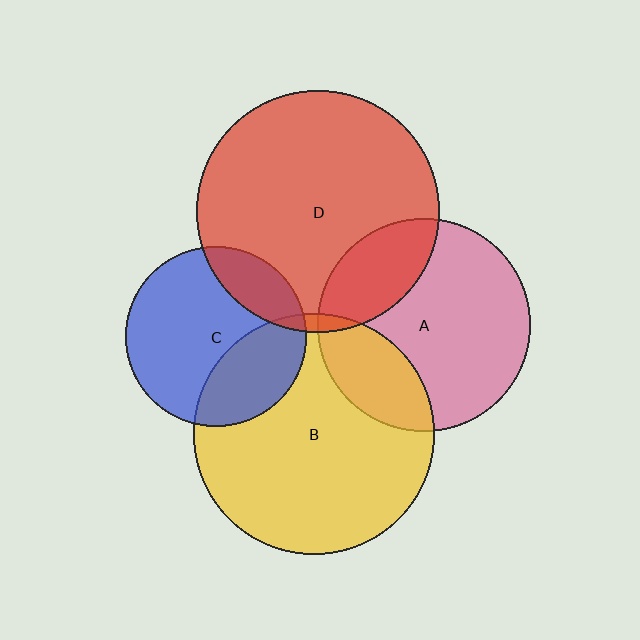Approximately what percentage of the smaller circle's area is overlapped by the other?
Approximately 20%.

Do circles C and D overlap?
Yes.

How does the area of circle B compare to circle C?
Approximately 1.8 times.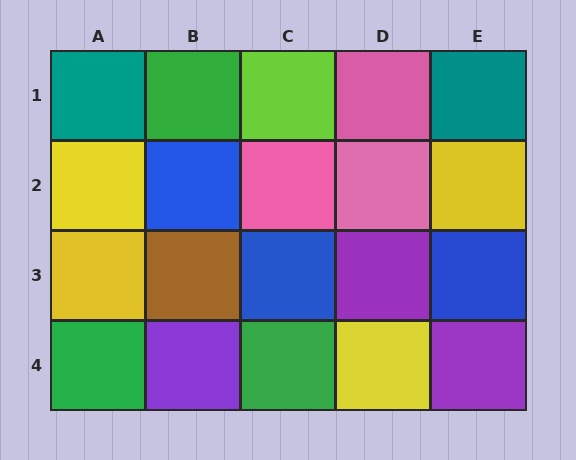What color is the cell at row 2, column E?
Yellow.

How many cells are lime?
1 cell is lime.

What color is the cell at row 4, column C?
Green.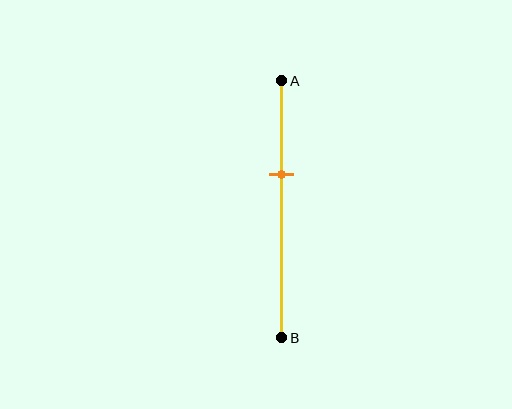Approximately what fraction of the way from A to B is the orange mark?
The orange mark is approximately 35% of the way from A to B.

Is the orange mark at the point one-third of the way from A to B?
No, the mark is at about 35% from A, not at the 33% one-third point.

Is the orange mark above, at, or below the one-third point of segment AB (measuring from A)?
The orange mark is below the one-third point of segment AB.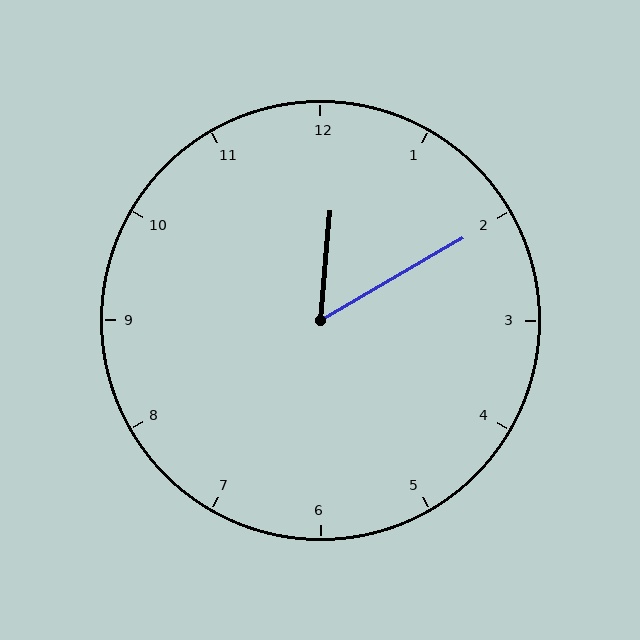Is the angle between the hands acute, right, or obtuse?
It is acute.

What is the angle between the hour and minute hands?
Approximately 55 degrees.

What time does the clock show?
12:10.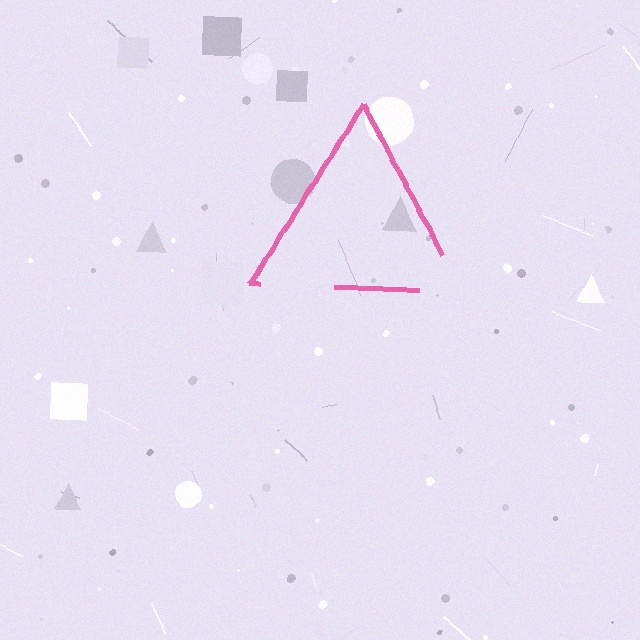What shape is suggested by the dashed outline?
The dashed outline suggests a triangle.